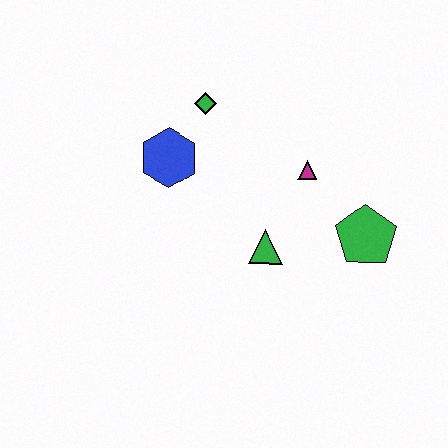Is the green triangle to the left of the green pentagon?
Yes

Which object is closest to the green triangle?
The magenta triangle is closest to the green triangle.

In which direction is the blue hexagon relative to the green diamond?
The blue hexagon is below the green diamond.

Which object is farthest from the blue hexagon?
The green pentagon is farthest from the blue hexagon.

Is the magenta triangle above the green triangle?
Yes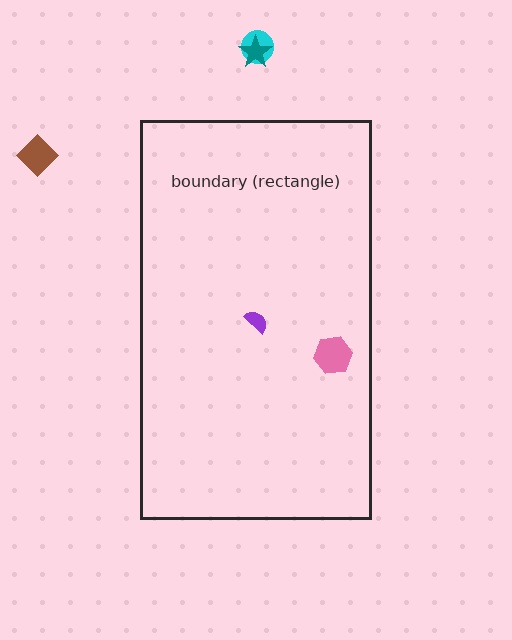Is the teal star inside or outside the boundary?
Outside.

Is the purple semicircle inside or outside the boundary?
Inside.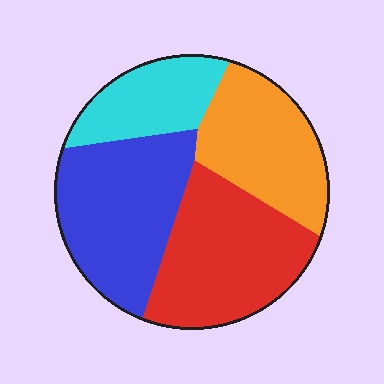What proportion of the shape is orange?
Orange takes up less than a quarter of the shape.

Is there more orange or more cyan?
Orange.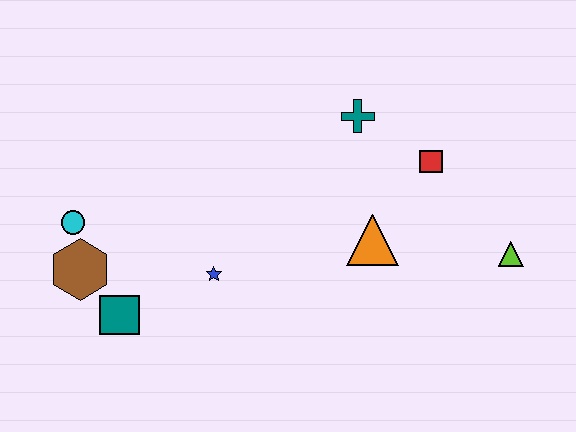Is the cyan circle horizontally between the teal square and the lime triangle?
No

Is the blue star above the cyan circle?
No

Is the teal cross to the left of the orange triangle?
Yes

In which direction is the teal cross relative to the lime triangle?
The teal cross is to the left of the lime triangle.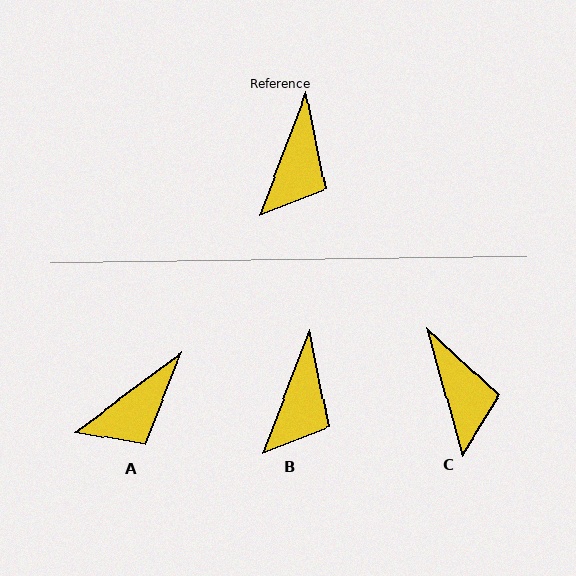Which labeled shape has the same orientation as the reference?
B.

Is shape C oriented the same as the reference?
No, it is off by about 36 degrees.